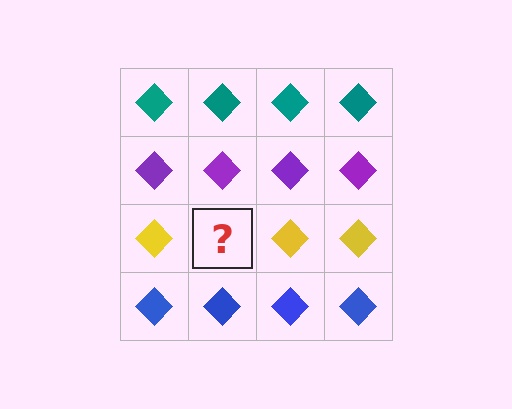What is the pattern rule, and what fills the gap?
The rule is that each row has a consistent color. The gap should be filled with a yellow diamond.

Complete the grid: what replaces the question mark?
The question mark should be replaced with a yellow diamond.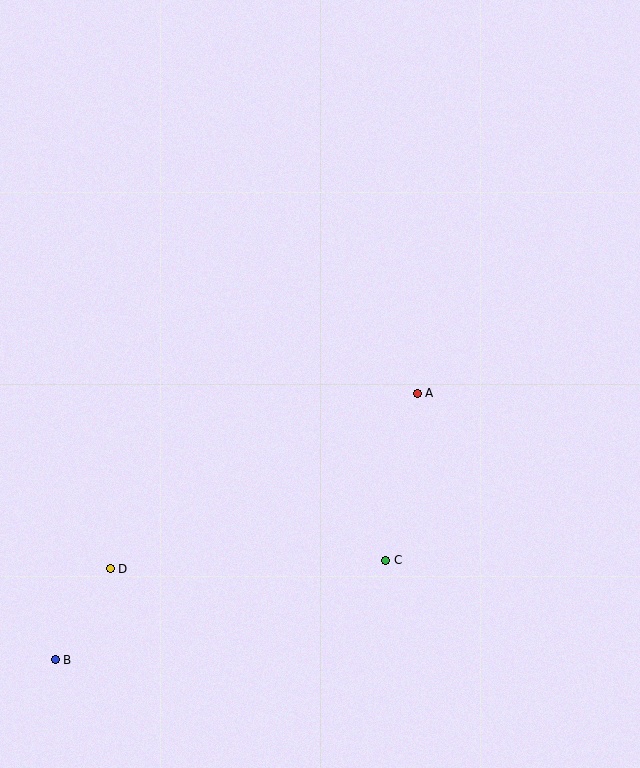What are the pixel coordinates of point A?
Point A is at (417, 393).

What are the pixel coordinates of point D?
Point D is at (110, 569).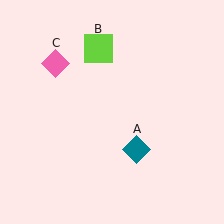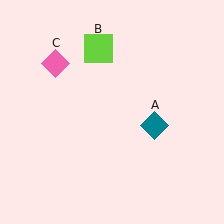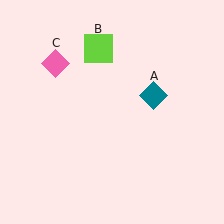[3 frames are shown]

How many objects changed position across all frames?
1 object changed position: teal diamond (object A).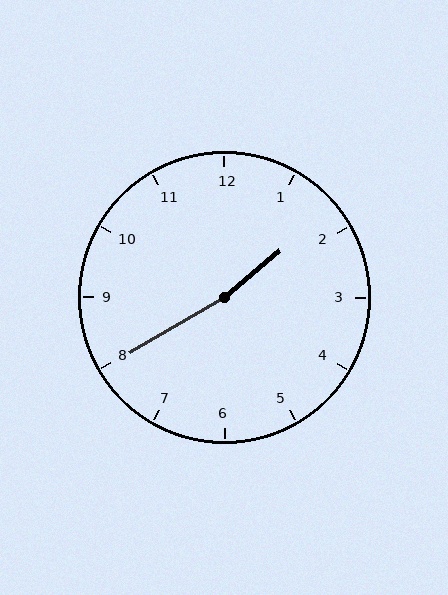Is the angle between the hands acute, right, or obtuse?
It is obtuse.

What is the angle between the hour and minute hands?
Approximately 170 degrees.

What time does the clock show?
1:40.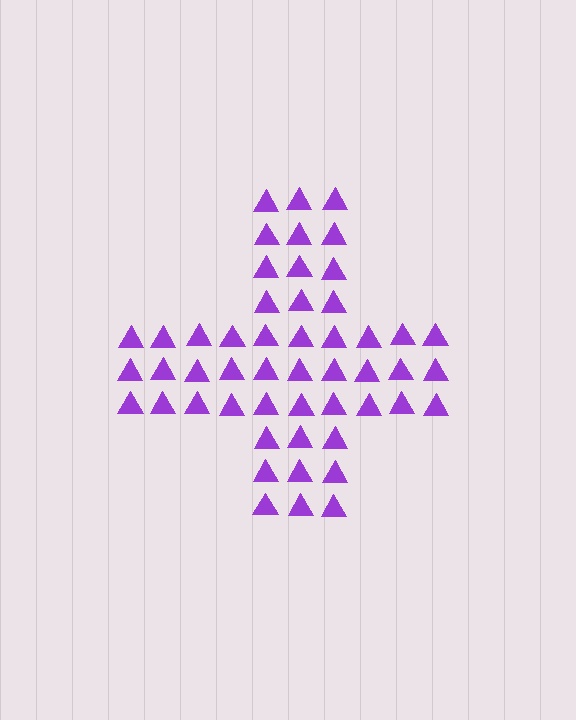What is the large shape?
The large shape is a cross.